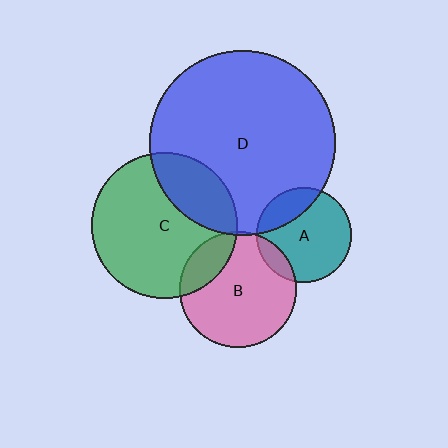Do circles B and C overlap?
Yes.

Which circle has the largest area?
Circle D (blue).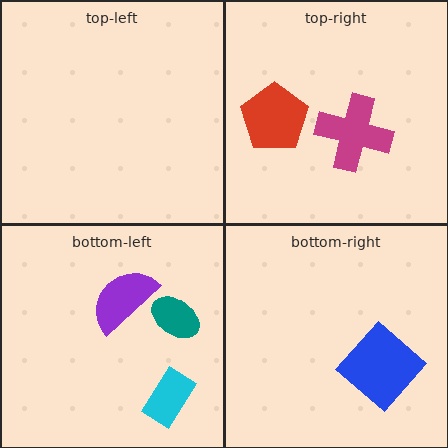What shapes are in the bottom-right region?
The blue diamond.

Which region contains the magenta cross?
The top-right region.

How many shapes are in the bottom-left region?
3.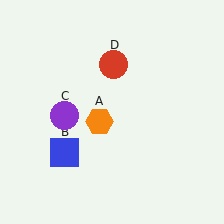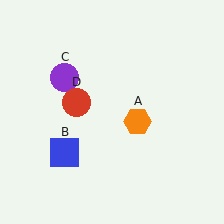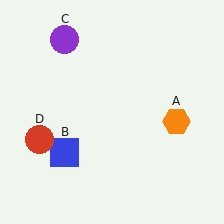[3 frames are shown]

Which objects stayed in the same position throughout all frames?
Blue square (object B) remained stationary.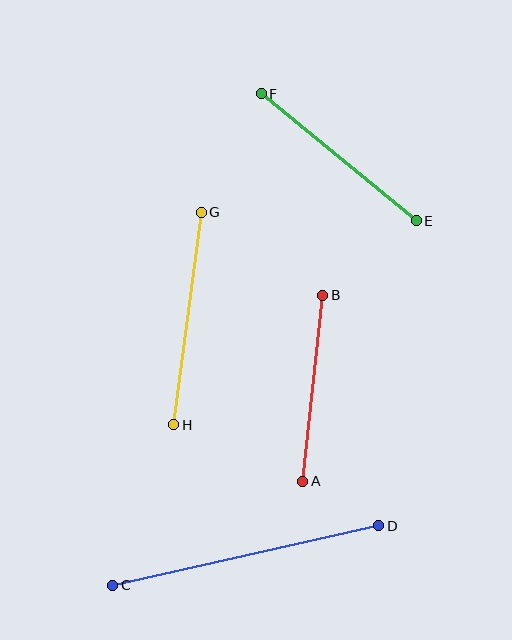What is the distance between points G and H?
The distance is approximately 214 pixels.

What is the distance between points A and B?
The distance is approximately 187 pixels.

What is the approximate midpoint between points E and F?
The midpoint is at approximately (339, 157) pixels.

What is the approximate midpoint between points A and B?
The midpoint is at approximately (313, 388) pixels.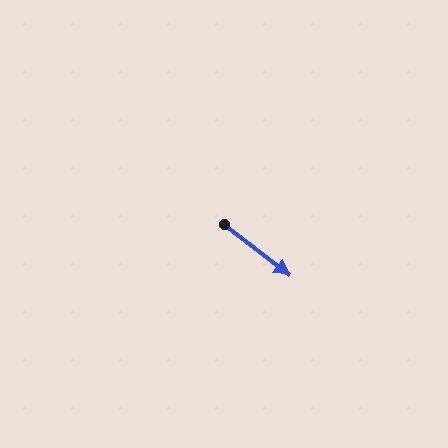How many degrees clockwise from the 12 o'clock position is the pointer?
Approximately 128 degrees.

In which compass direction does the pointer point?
Southeast.